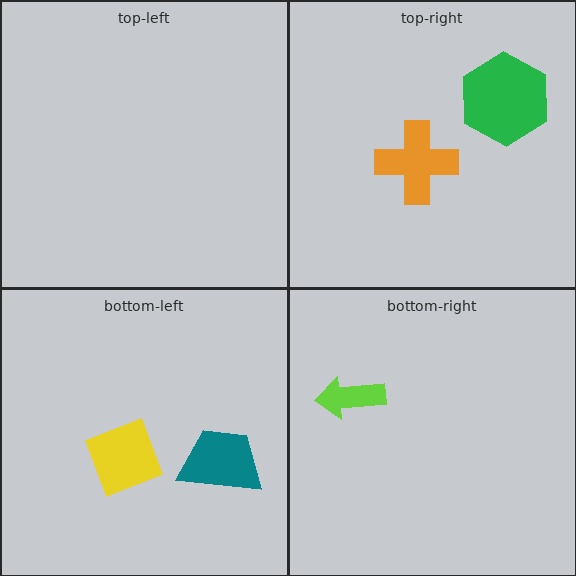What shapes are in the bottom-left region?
The teal trapezoid, the yellow square.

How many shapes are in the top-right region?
2.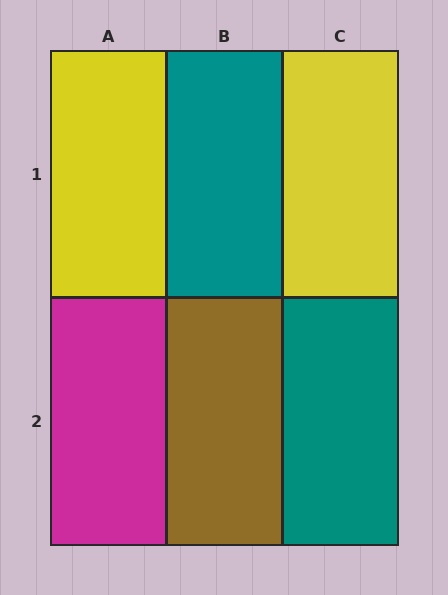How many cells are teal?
2 cells are teal.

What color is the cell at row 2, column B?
Brown.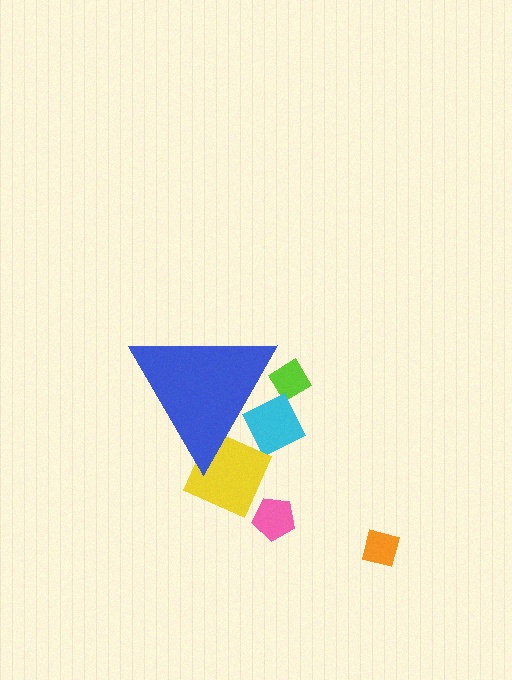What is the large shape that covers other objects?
A blue triangle.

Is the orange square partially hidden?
No, the orange square is fully visible.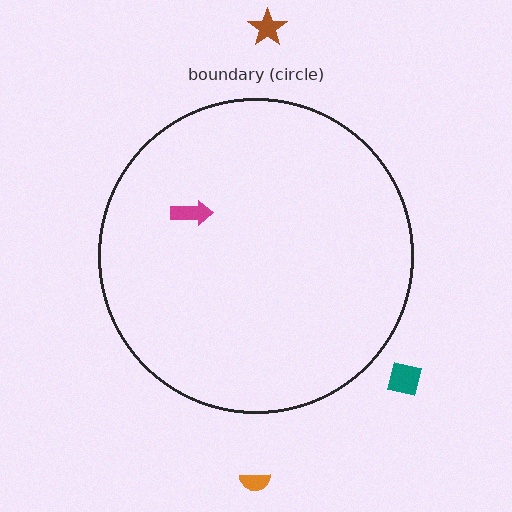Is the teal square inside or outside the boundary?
Outside.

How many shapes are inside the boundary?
1 inside, 3 outside.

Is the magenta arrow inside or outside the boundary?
Inside.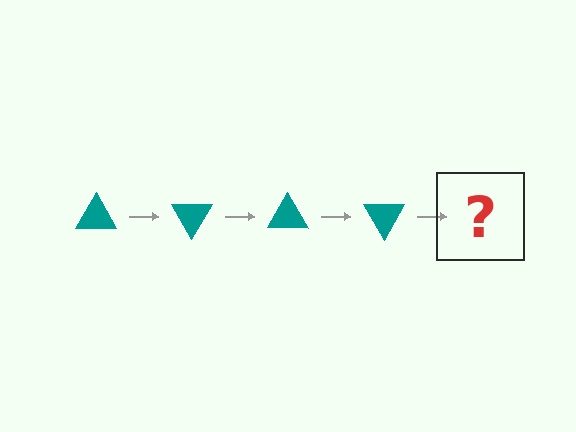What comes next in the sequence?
The next element should be a teal triangle rotated 240 degrees.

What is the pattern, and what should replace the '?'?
The pattern is that the triangle rotates 60 degrees each step. The '?' should be a teal triangle rotated 240 degrees.